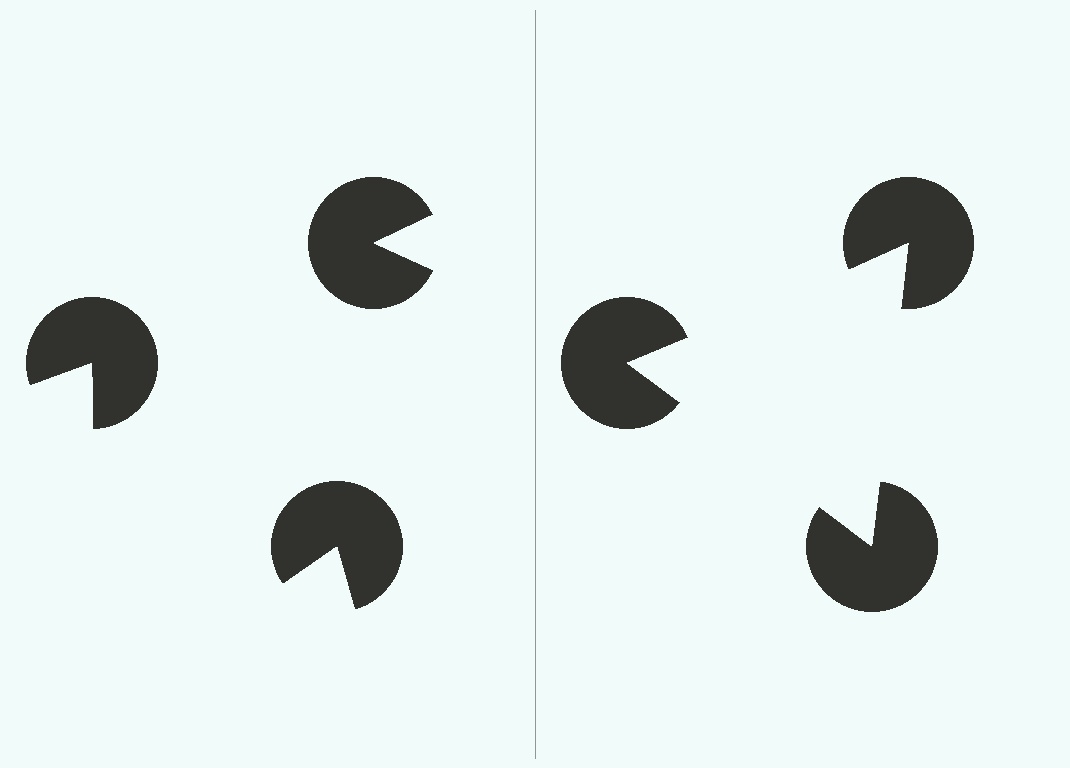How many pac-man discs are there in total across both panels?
6 — 3 on each side.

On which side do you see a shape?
An illusory triangle appears on the right side. On the left side the wedge cuts are rotated, so no coherent shape forms.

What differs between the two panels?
The pac-man discs are positioned identically on both sides; only the wedge orientations differ. On the right they align to a triangle; on the left they are misaligned.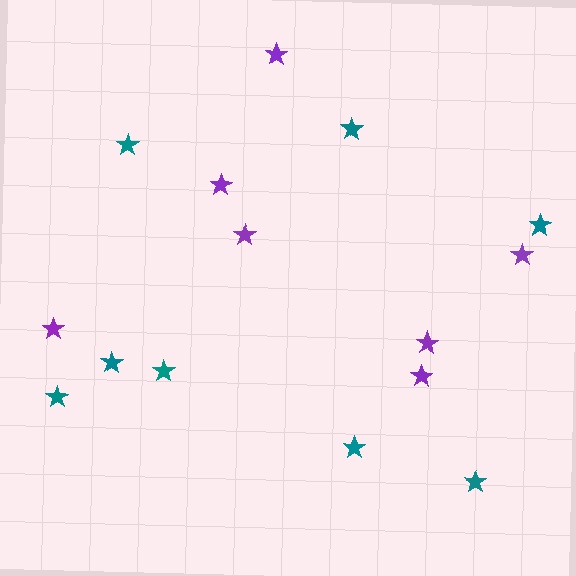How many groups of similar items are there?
There are 2 groups: one group of teal stars (8) and one group of purple stars (7).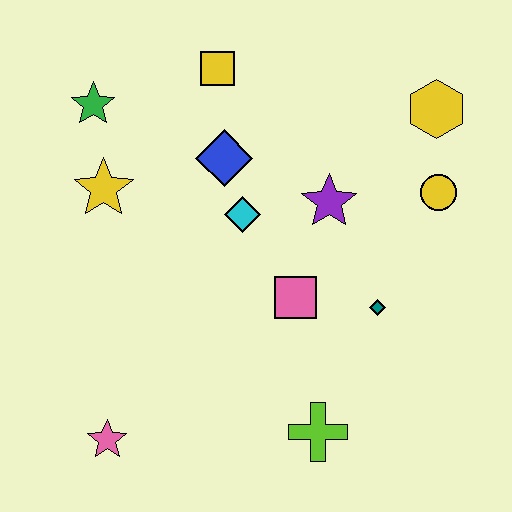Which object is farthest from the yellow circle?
The pink star is farthest from the yellow circle.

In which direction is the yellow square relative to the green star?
The yellow square is to the right of the green star.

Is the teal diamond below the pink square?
Yes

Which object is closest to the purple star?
The cyan diamond is closest to the purple star.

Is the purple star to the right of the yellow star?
Yes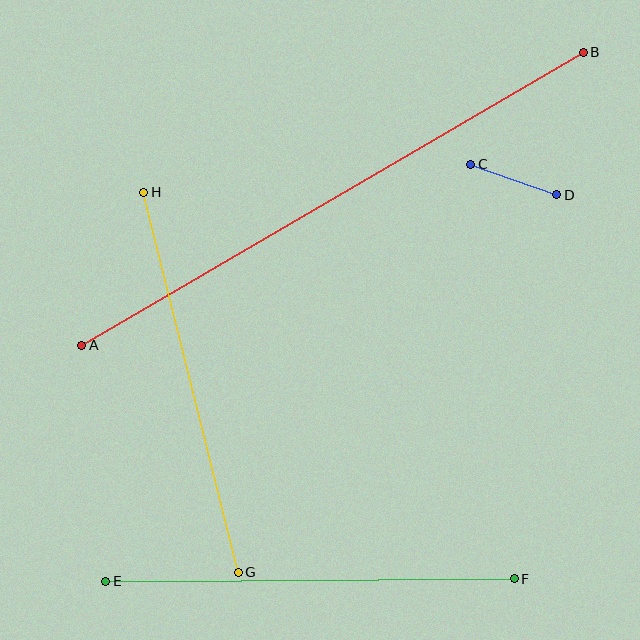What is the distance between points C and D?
The distance is approximately 91 pixels.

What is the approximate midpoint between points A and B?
The midpoint is at approximately (332, 199) pixels.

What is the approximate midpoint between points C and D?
The midpoint is at approximately (514, 179) pixels.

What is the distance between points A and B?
The distance is approximately 581 pixels.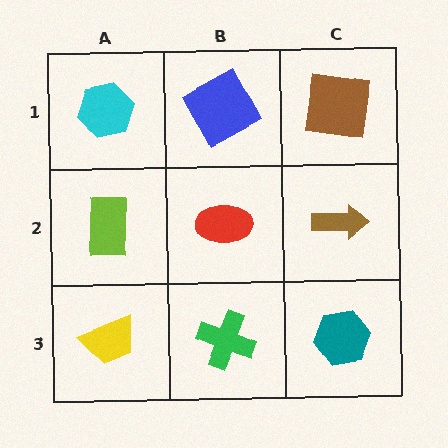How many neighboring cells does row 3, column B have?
3.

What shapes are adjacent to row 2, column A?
A cyan hexagon (row 1, column A), a yellow trapezoid (row 3, column A), a red ellipse (row 2, column B).